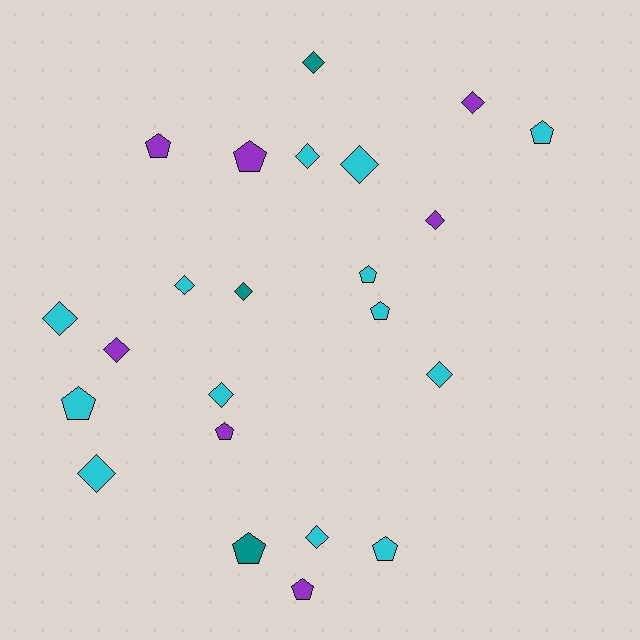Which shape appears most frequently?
Diamond, with 13 objects.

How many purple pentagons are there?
There are 4 purple pentagons.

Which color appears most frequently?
Cyan, with 13 objects.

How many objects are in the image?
There are 23 objects.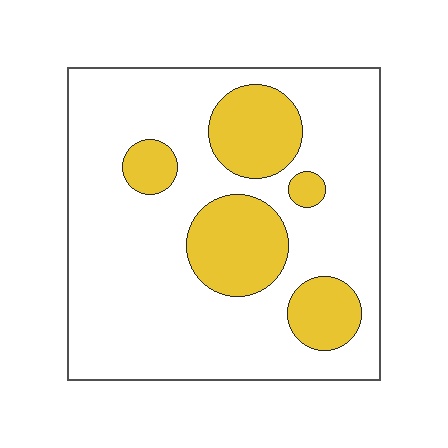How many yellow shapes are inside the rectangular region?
5.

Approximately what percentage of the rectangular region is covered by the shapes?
Approximately 25%.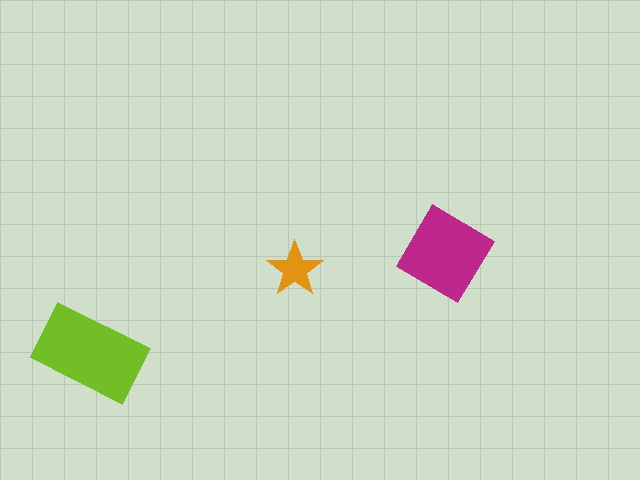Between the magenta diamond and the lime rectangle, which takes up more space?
The lime rectangle.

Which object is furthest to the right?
The magenta diamond is rightmost.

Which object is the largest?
The lime rectangle.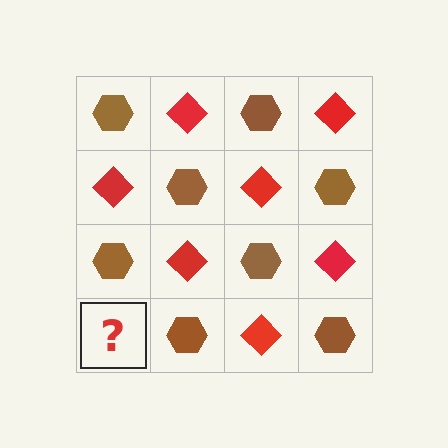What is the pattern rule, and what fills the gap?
The rule is that it alternates brown hexagon and red diamond in a checkerboard pattern. The gap should be filled with a red diamond.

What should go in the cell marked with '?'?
The missing cell should contain a red diamond.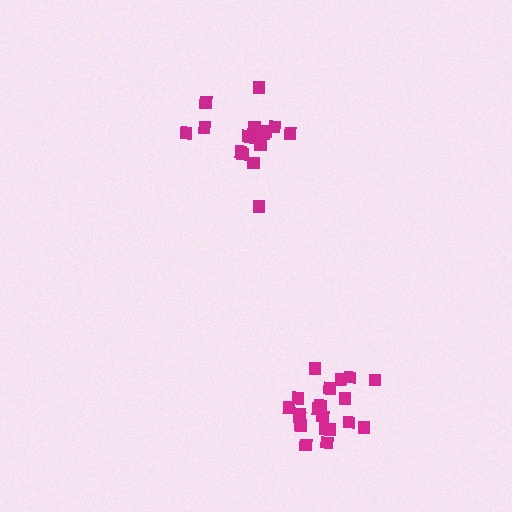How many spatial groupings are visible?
There are 2 spatial groupings.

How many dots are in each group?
Group 1: 16 dots, Group 2: 20 dots (36 total).